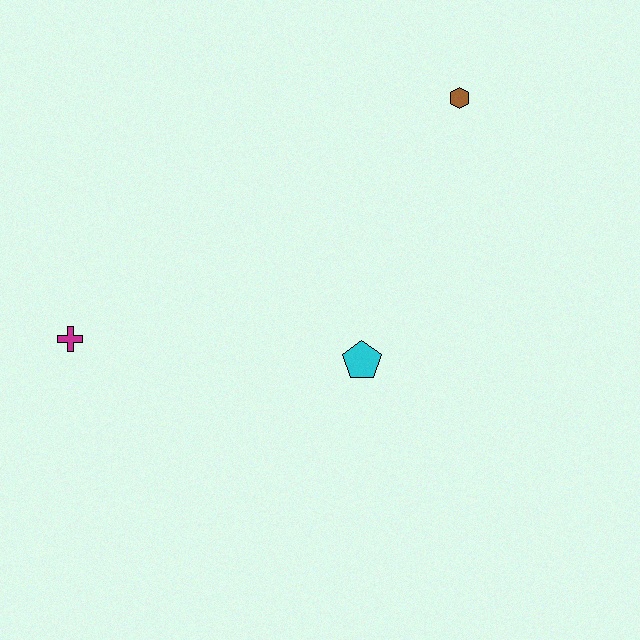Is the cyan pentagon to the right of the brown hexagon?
No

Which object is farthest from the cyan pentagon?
The magenta cross is farthest from the cyan pentagon.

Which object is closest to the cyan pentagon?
The brown hexagon is closest to the cyan pentagon.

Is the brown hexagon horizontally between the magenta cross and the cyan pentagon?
No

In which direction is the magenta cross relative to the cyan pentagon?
The magenta cross is to the left of the cyan pentagon.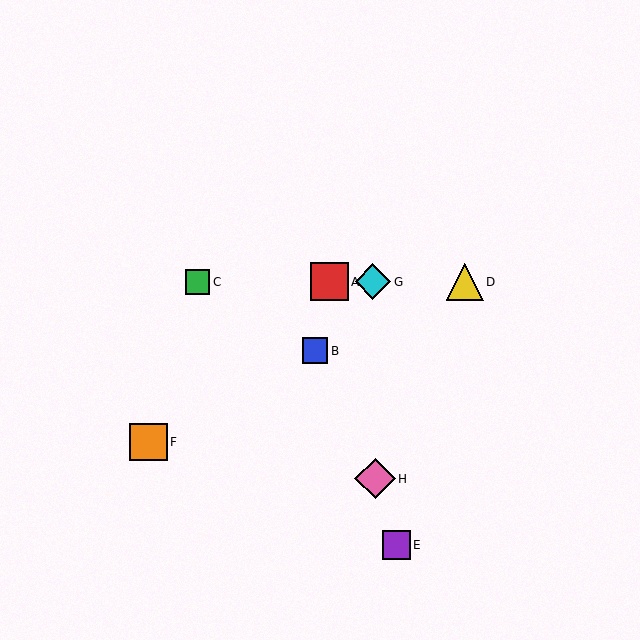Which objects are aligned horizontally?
Objects A, C, D, G are aligned horizontally.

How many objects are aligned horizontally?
4 objects (A, C, D, G) are aligned horizontally.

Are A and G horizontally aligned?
Yes, both are at y≈282.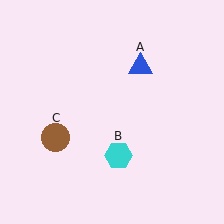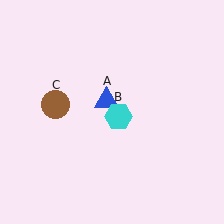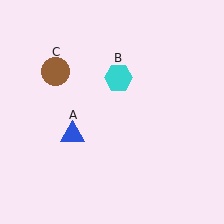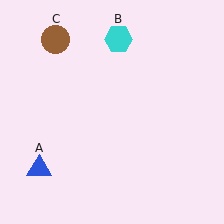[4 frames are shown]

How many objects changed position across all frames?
3 objects changed position: blue triangle (object A), cyan hexagon (object B), brown circle (object C).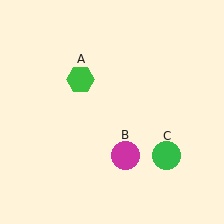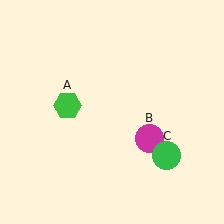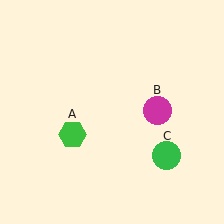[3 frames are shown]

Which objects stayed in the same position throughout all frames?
Green circle (object C) remained stationary.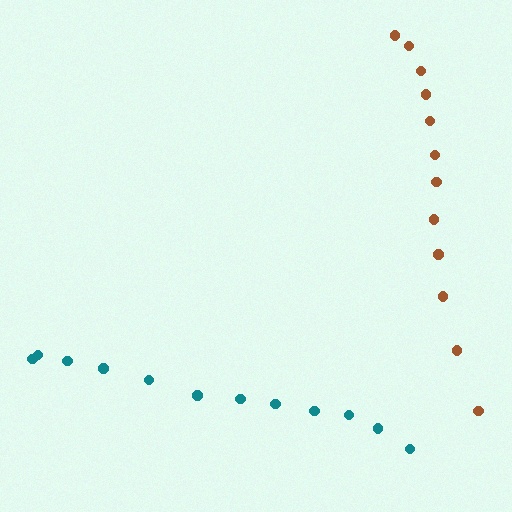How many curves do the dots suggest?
There are 2 distinct paths.